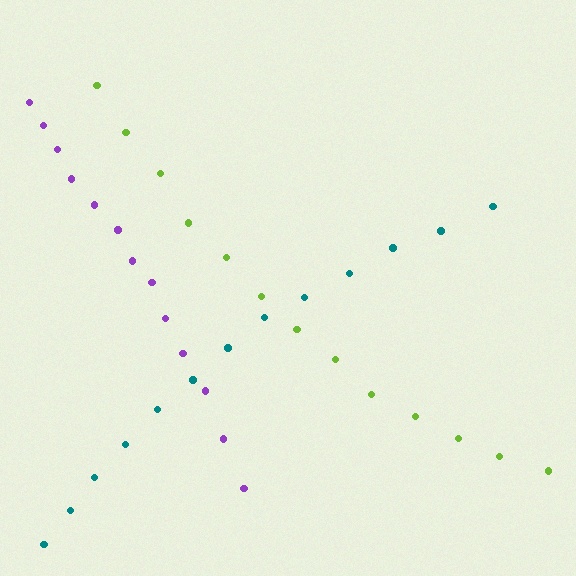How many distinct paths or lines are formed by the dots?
There are 3 distinct paths.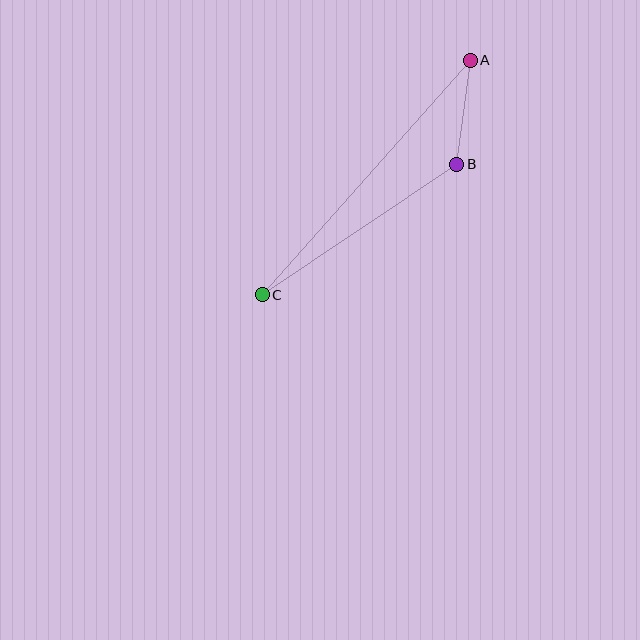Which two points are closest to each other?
Points A and B are closest to each other.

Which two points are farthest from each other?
Points A and C are farthest from each other.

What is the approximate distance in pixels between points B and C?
The distance between B and C is approximately 234 pixels.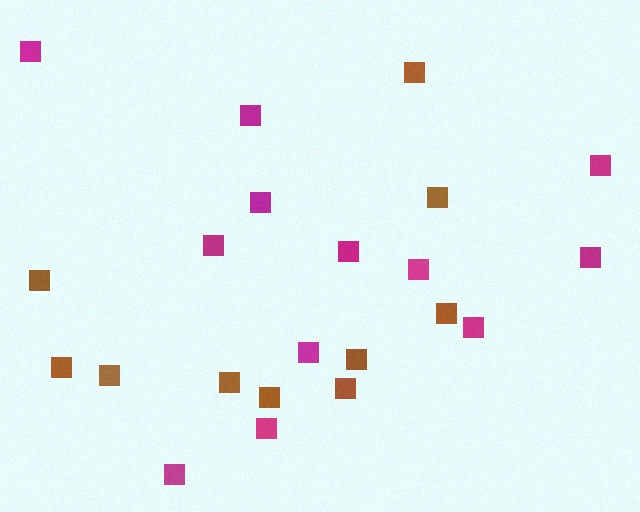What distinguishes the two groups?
There are 2 groups: one group of brown squares (10) and one group of magenta squares (12).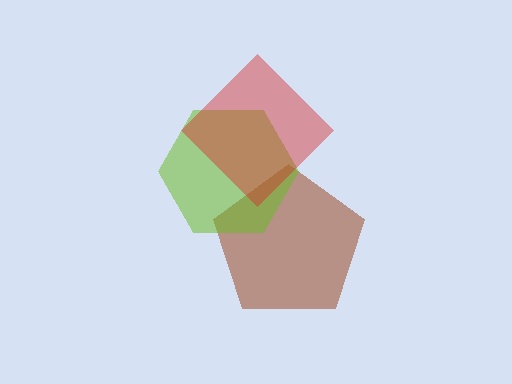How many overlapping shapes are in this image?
There are 3 overlapping shapes in the image.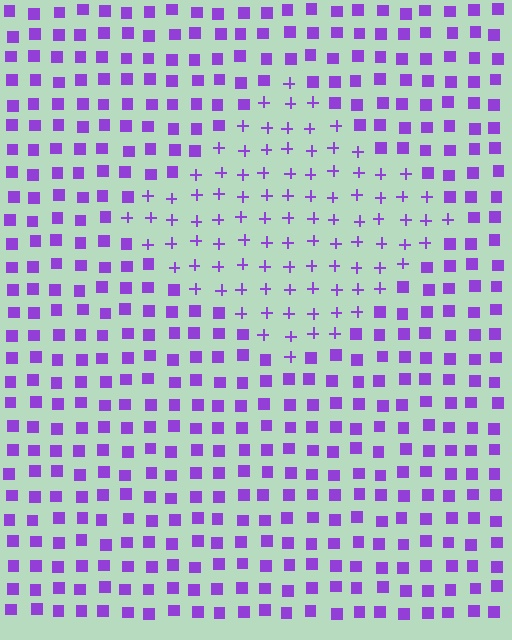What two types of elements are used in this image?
The image uses plus signs inside the diamond region and squares outside it.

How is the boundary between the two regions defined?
The boundary is defined by a change in element shape: plus signs inside vs. squares outside. All elements share the same color and spacing.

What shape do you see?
I see a diamond.